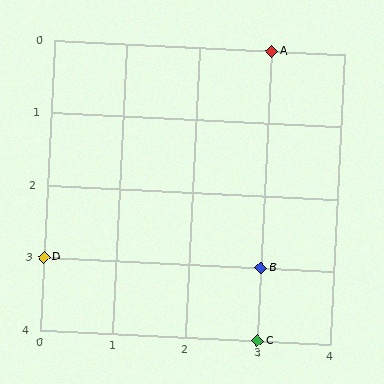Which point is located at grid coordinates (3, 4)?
Point C is at (3, 4).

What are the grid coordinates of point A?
Point A is at grid coordinates (3, 0).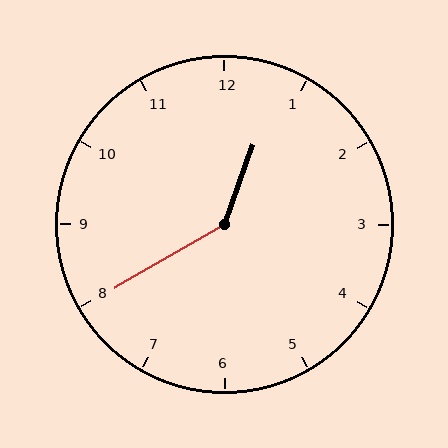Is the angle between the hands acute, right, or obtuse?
It is obtuse.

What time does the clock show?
12:40.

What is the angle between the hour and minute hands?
Approximately 140 degrees.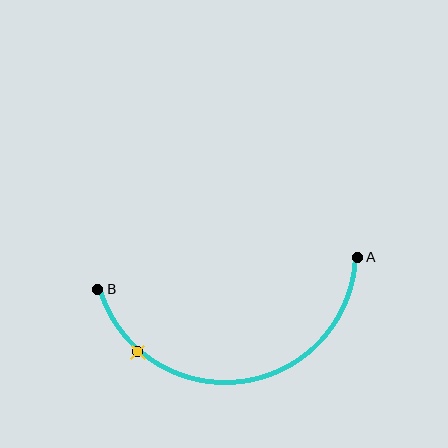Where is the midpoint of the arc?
The arc midpoint is the point on the curve farthest from the straight line joining A and B. It sits below that line.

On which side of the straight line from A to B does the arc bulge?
The arc bulges below the straight line connecting A and B.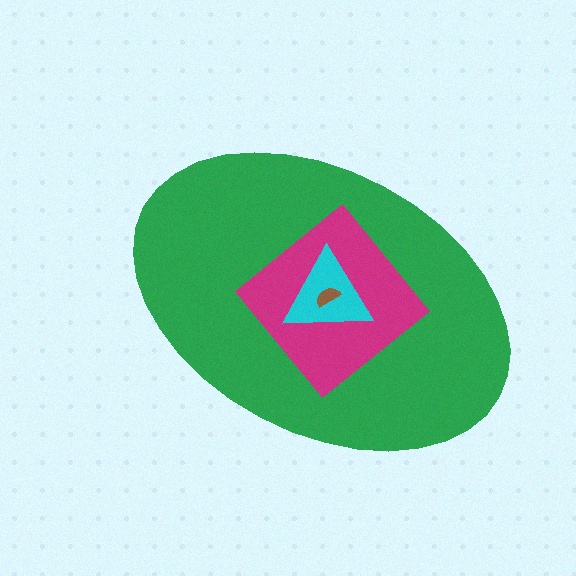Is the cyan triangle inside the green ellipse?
Yes.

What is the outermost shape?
The green ellipse.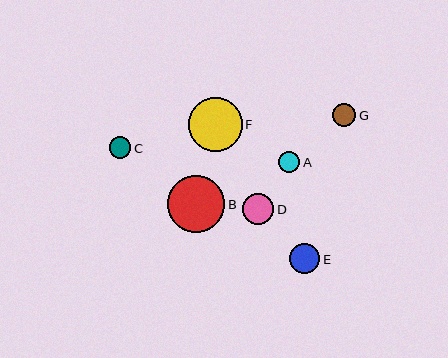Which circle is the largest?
Circle B is the largest with a size of approximately 57 pixels.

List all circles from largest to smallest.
From largest to smallest: B, F, D, E, G, C, A.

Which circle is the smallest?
Circle A is the smallest with a size of approximately 21 pixels.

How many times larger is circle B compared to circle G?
Circle B is approximately 2.4 times the size of circle G.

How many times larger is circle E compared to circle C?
Circle E is approximately 1.4 times the size of circle C.